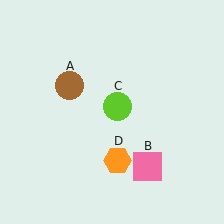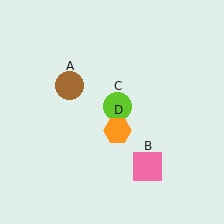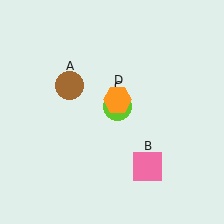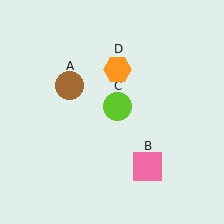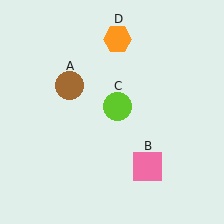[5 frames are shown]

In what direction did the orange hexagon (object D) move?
The orange hexagon (object D) moved up.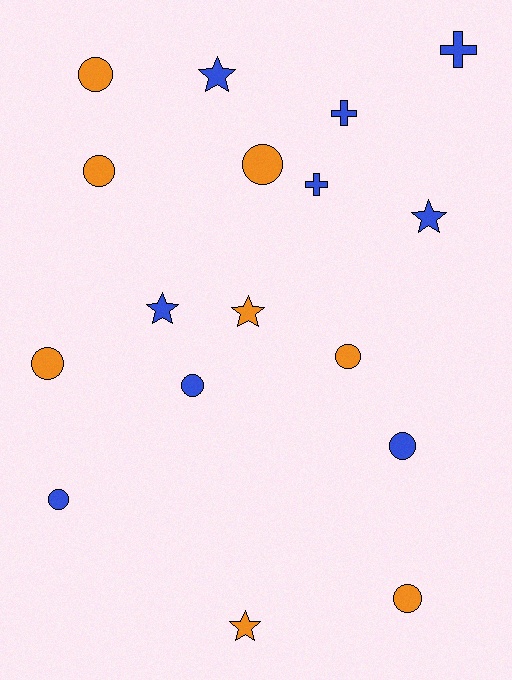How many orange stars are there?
There are 2 orange stars.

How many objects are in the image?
There are 17 objects.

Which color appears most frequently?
Blue, with 9 objects.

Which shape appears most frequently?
Circle, with 9 objects.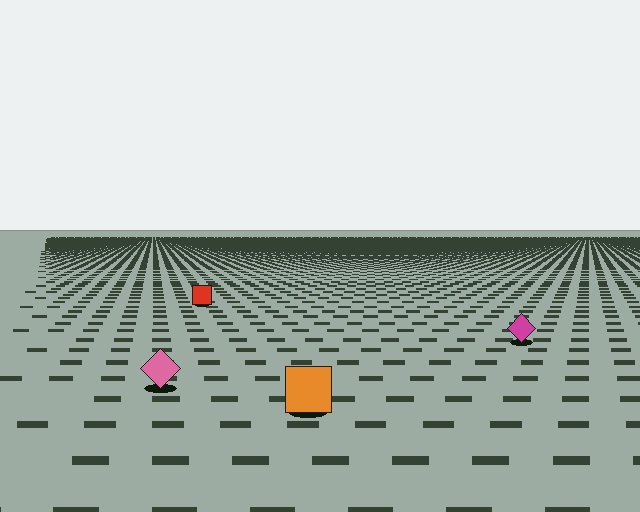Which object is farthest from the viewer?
The red square is farthest from the viewer. It appears smaller and the ground texture around it is denser.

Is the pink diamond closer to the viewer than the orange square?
No. The orange square is closer — you can tell from the texture gradient: the ground texture is coarser near it.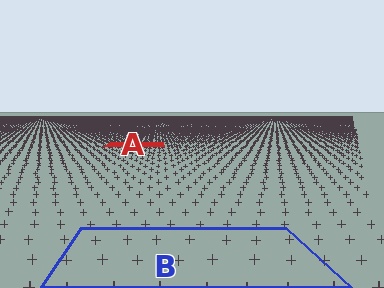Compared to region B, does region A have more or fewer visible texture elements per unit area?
Region A has more texture elements per unit area — they are packed more densely because it is farther away.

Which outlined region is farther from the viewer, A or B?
Region A is farther from the viewer — the texture elements inside it appear smaller and more densely packed.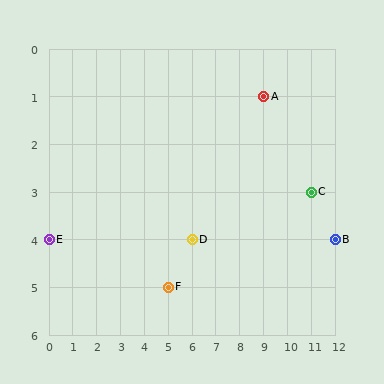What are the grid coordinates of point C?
Point C is at grid coordinates (11, 3).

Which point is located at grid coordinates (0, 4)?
Point E is at (0, 4).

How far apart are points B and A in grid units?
Points B and A are 3 columns and 3 rows apart (about 4.2 grid units diagonally).